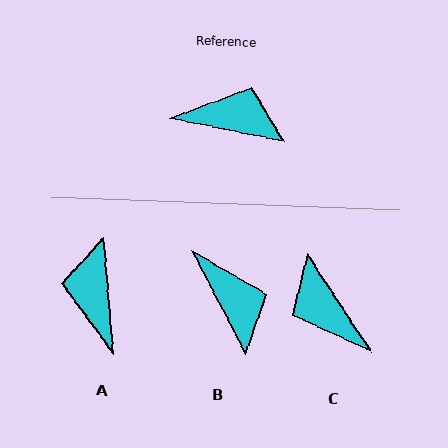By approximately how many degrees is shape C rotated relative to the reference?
Approximately 135 degrees counter-clockwise.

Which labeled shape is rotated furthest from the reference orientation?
C, about 135 degrees away.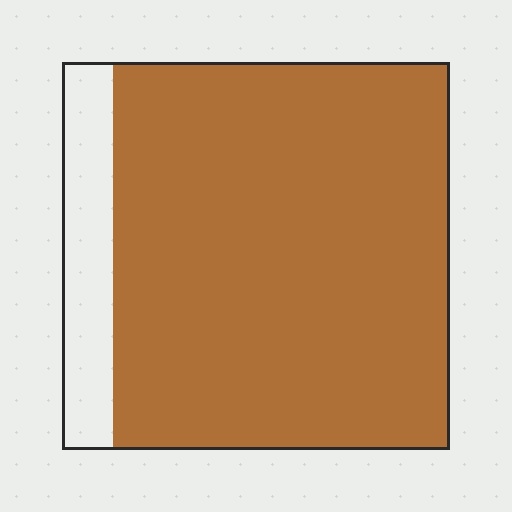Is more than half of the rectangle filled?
Yes.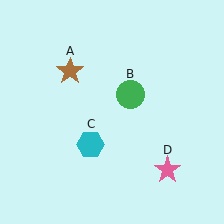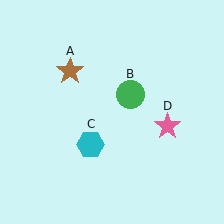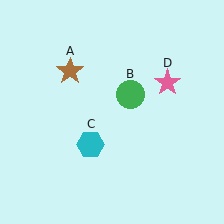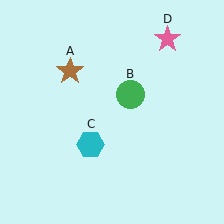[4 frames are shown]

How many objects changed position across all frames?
1 object changed position: pink star (object D).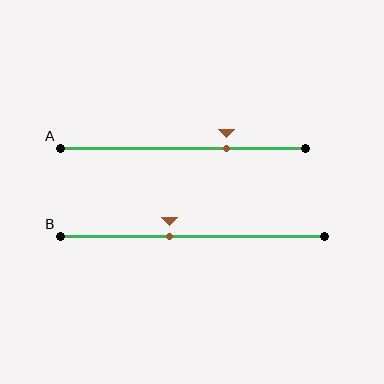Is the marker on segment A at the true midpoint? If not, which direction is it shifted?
No, the marker on segment A is shifted to the right by about 18% of the segment length.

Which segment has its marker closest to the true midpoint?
Segment B has its marker closest to the true midpoint.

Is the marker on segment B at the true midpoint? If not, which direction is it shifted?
No, the marker on segment B is shifted to the left by about 8% of the segment length.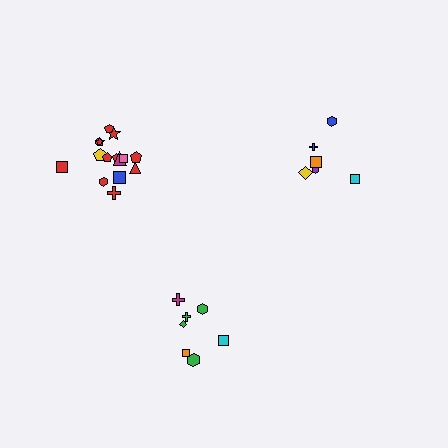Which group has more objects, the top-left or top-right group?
The top-left group.